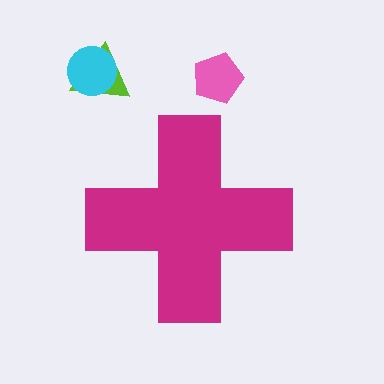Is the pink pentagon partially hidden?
No, the pink pentagon is fully visible.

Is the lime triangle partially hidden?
No, the lime triangle is fully visible.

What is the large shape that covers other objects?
A magenta cross.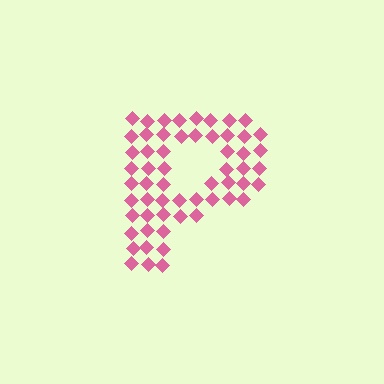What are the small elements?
The small elements are diamonds.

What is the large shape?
The large shape is the letter P.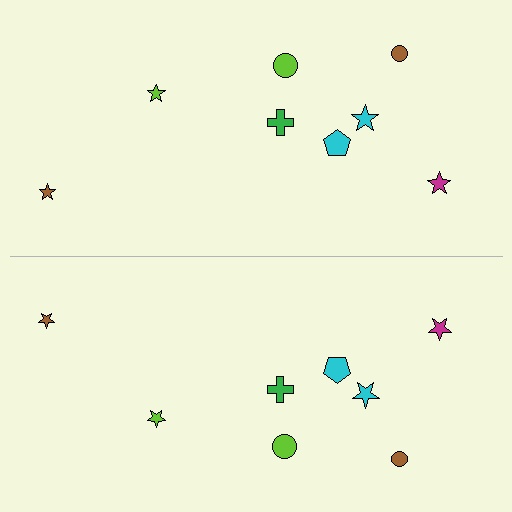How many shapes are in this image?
There are 16 shapes in this image.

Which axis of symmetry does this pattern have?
The pattern has a horizontal axis of symmetry running through the center of the image.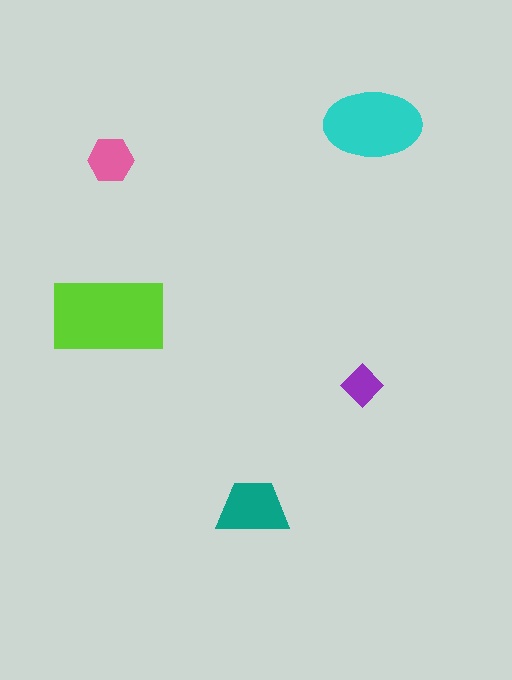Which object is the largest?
The lime rectangle.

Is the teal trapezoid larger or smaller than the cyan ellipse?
Smaller.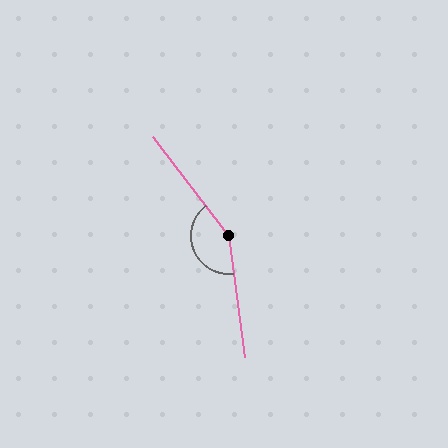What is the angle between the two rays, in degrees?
Approximately 150 degrees.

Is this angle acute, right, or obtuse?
It is obtuse.